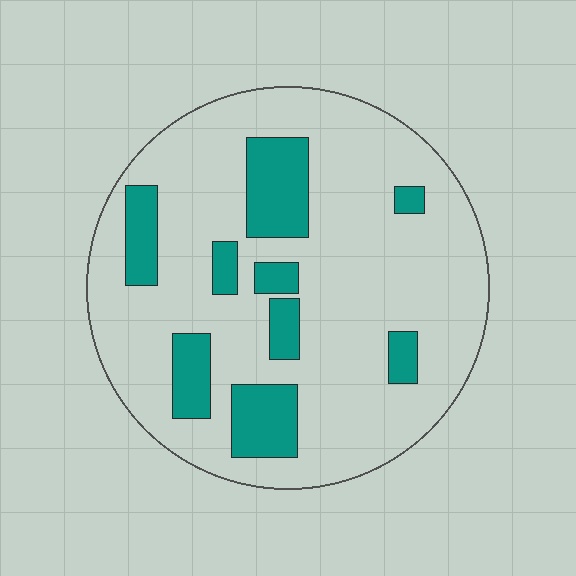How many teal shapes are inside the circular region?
9.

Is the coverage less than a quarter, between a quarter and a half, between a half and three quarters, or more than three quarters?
Less than a quarter.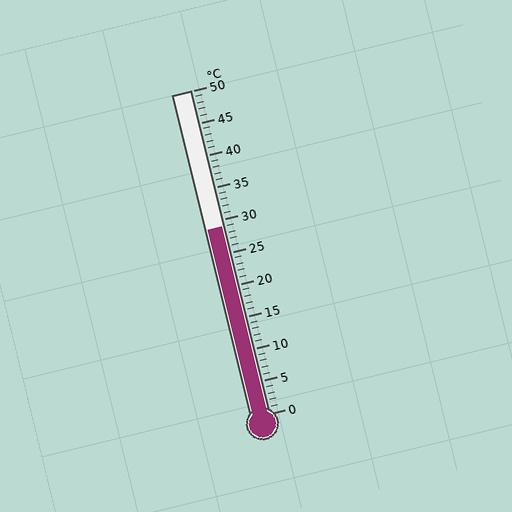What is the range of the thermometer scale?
The thermometer scale ranges from 0°C to 50°C.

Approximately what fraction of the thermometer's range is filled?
The thermometer is filled to approximately 60% of its range.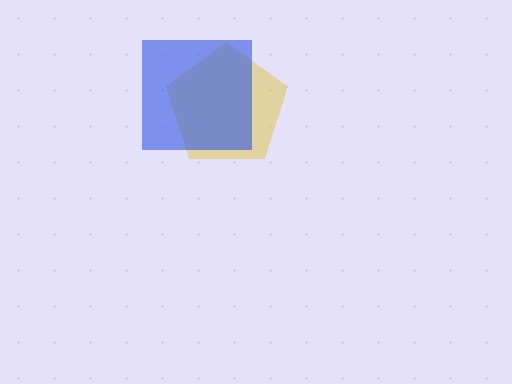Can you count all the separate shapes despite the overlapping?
Yes, there are 2 separate shapes.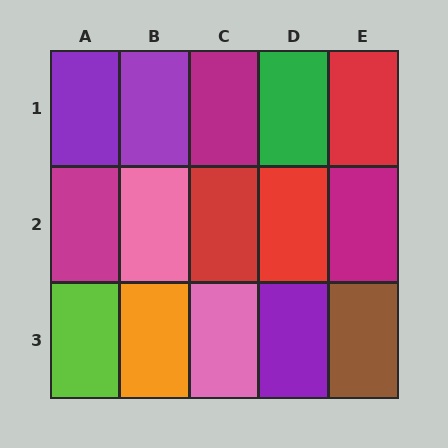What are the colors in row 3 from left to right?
Lime, orange, pink, purple, brown.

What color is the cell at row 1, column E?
Red.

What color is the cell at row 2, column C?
Red.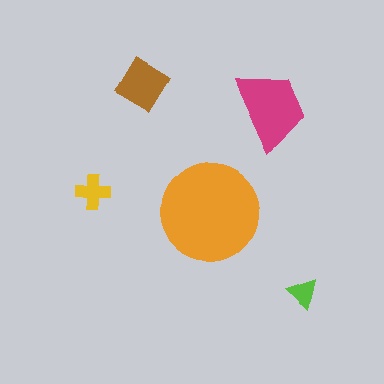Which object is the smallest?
The lime triangle.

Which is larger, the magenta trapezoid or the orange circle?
The orange circle.